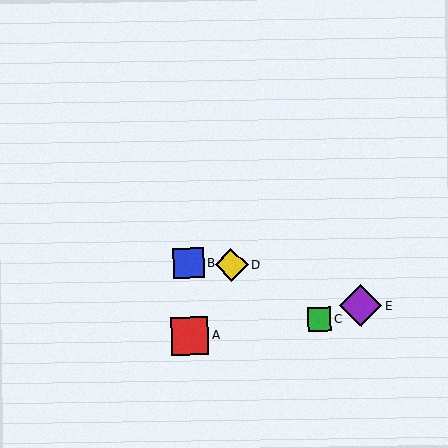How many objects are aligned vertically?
2 objects (A, B) are aligned vertically.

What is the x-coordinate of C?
Object C is at x≈319.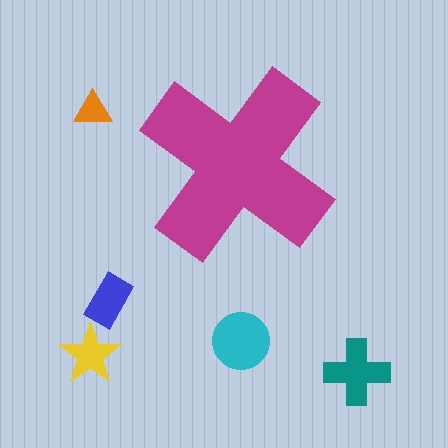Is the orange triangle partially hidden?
No, the orange triangle is fully visible.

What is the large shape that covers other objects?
A magenta cross.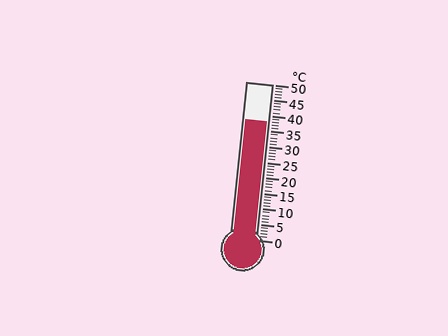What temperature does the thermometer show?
The thermometer shows approximately 38°C.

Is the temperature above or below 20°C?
The temperature is above 20°C.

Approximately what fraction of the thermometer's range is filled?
The thermometer is filled to approximately 75% of its range.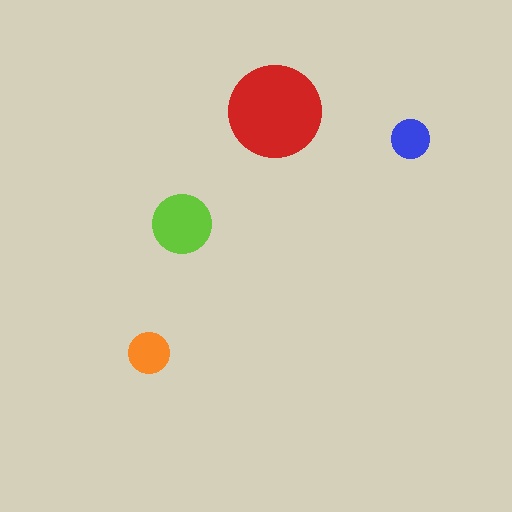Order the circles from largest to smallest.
the red one, the lime one, the orange one, the blue one.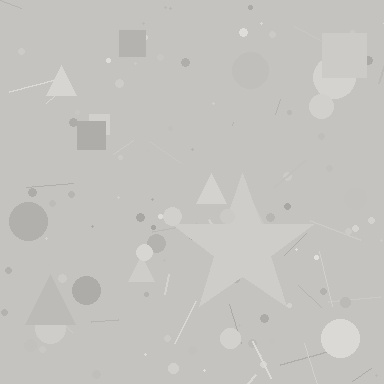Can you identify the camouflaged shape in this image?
The camouflaged shape is a star.